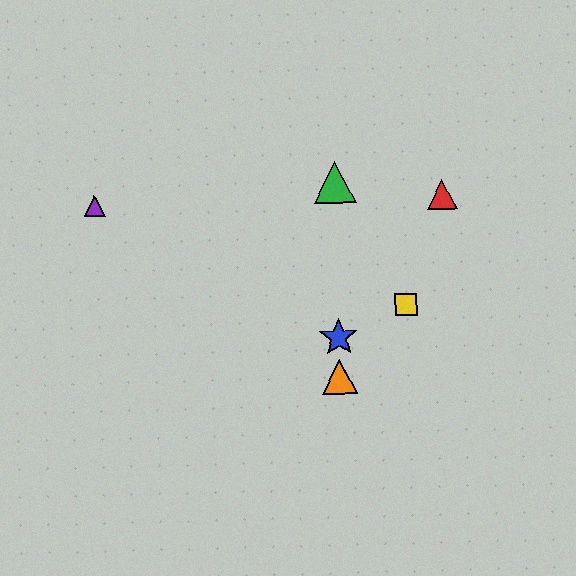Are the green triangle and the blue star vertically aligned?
Yes, both are at x≈334.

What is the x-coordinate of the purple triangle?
The purple triangle is at x≈95.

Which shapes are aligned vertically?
The blue star, the green triangle, the orange triangle are aligned vertically.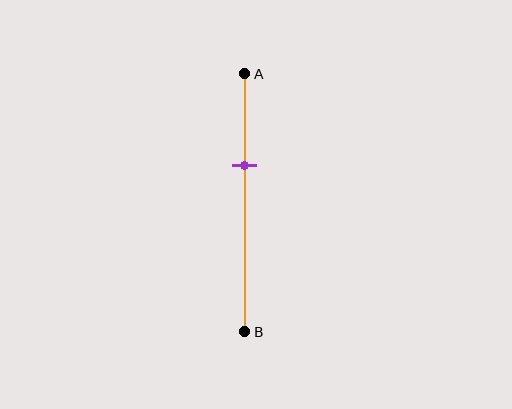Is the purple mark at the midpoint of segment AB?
No, the mark is at about 35% from A, not at the 50% midpoint.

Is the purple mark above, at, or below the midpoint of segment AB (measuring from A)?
The purple mark is above the midpoint of segment AB.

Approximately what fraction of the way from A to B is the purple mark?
The purple mark is approximately 35% of the way from A to B.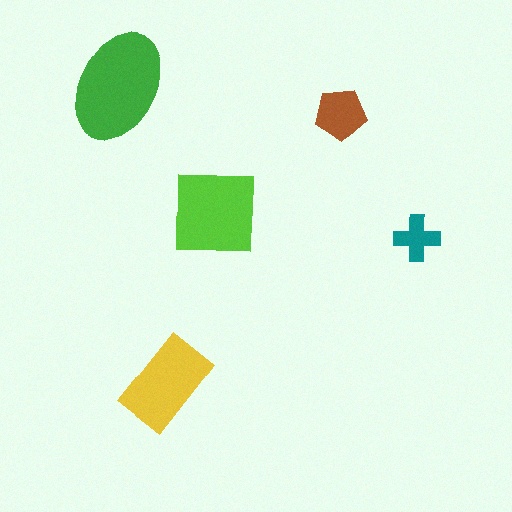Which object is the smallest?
The teal cross.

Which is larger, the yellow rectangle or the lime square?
The lime square.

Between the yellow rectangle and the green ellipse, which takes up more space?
The green ellipse.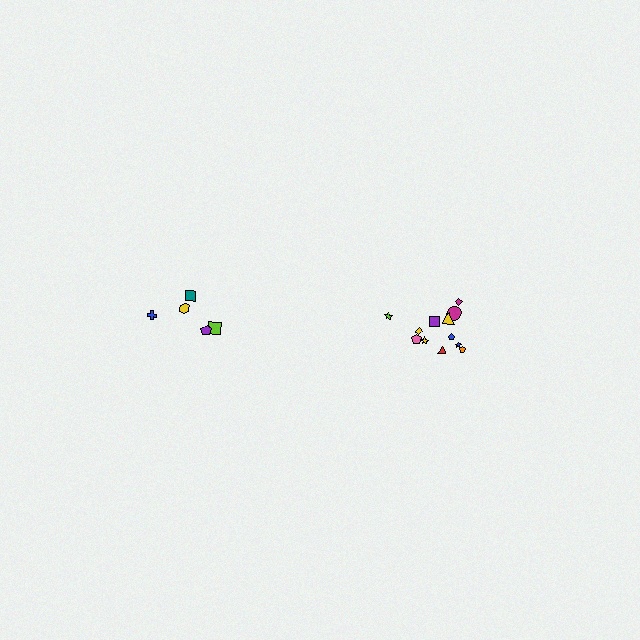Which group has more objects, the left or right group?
The right group.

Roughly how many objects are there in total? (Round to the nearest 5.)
Roughly 15 objects in total.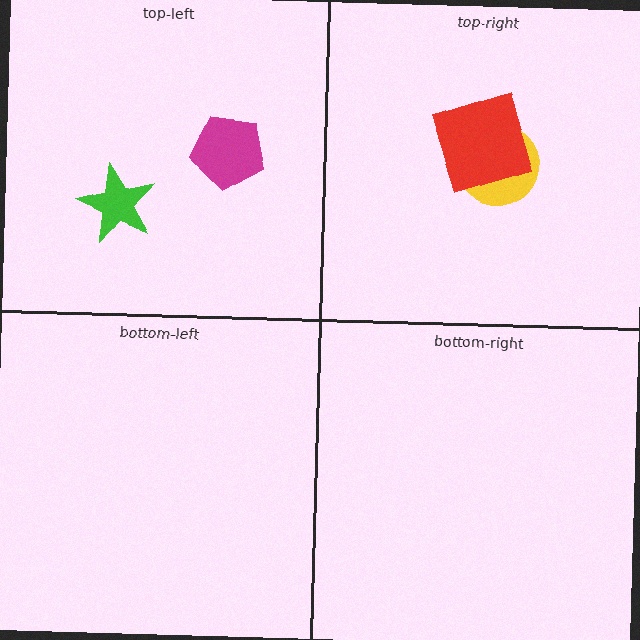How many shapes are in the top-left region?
2.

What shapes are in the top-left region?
The magenta pentagon, the green star.